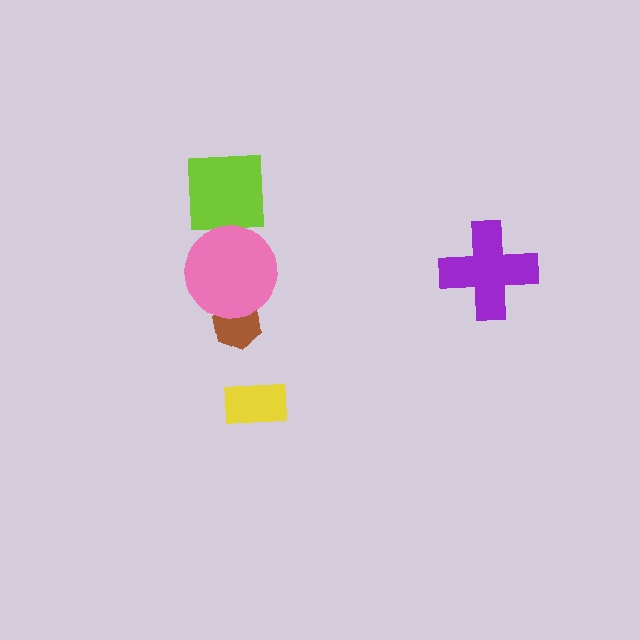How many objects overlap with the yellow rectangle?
0 objects overlap with the yellow rectangle.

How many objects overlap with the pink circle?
1 object overlaps with the pink circle.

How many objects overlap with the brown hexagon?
1 object overlaps with the brown hexagon.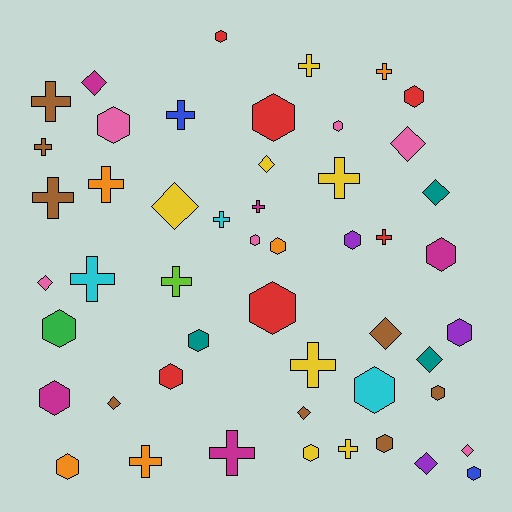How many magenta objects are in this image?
There are 5 magenta objects.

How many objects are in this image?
There are 50 objects.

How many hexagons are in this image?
There are 21 hexagons.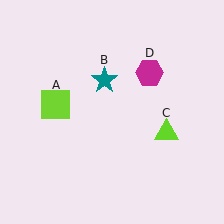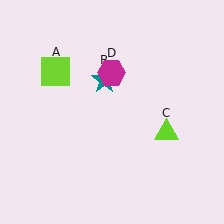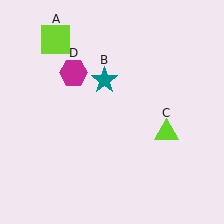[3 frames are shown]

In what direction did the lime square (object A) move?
The lime square (object A) moved up.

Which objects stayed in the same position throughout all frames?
Teal star (object B) and lime triangle (object C) remained stationary.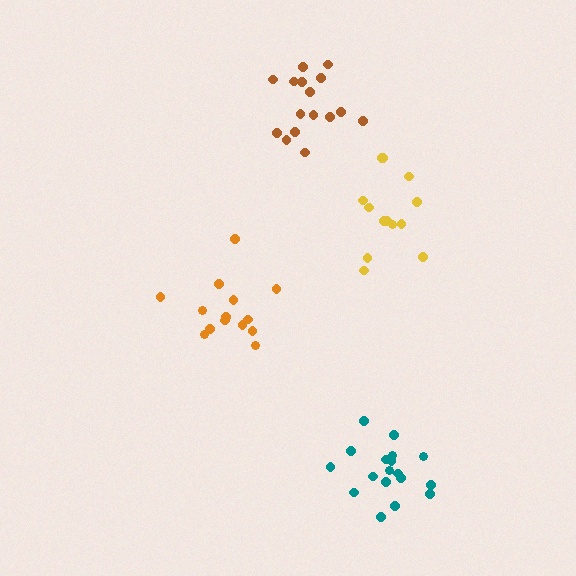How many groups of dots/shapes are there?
There are 4 groups.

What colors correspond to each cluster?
The clusters are colored: yellow, orange, teal, brown.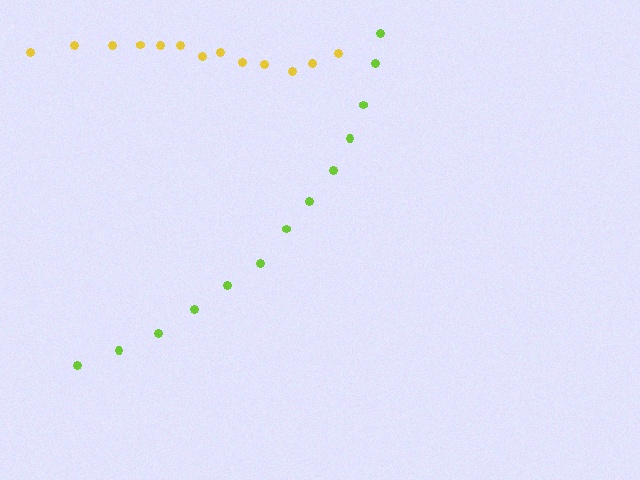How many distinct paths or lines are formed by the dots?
There are 2 distinct paths.